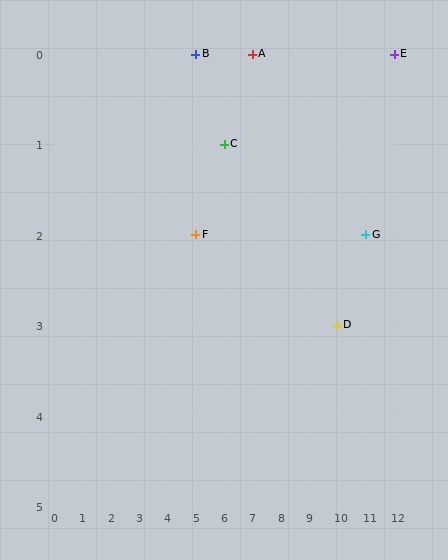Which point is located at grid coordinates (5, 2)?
Point F is at (5, 2).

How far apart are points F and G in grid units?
Points F and G are 6 columns apart.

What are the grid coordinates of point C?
Point C is at grid coordinates (6, 1).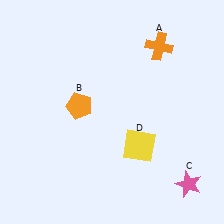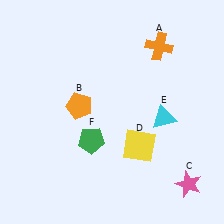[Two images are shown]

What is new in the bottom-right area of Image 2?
A cyan triangle (E) was added in the bottom-right area of Image 2.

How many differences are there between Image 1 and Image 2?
There are 2 differences between the two images.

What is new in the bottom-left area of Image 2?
A green pentagon (F) was added in the bottom-left area of Image 2.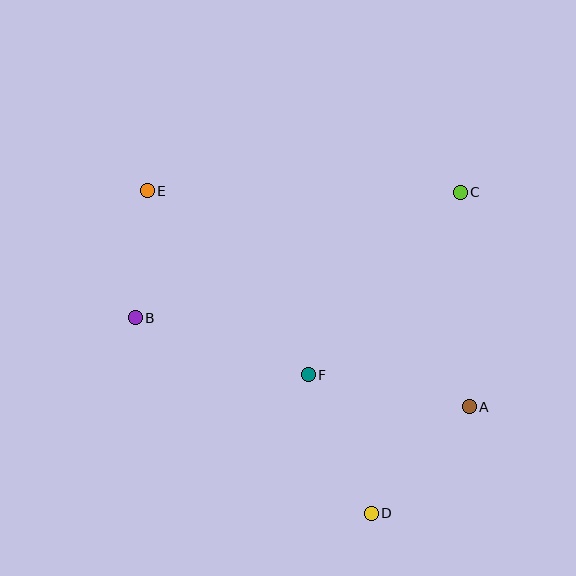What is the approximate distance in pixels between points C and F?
The distance between C and F is approximately 237 pixels.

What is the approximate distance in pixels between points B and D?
The distance between B and D is approximately 307 pixels.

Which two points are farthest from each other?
Points D and E are farthest from each other.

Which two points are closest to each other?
Points B and E are closest to each other.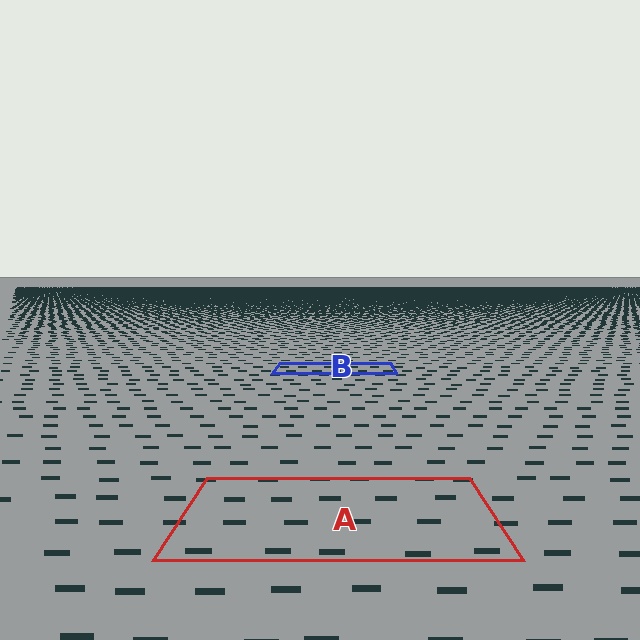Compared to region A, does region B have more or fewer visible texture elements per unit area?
Region B has more texture elements per unit area — they are packed more densely because it is farther away.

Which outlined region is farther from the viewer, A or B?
Region B is farther from the viewer — the texture elements inside it appear smaller and more densely packed.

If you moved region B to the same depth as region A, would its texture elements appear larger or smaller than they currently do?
They would appear larger. At a closer depth, the same texture elements are projected at a bigger on-screen size.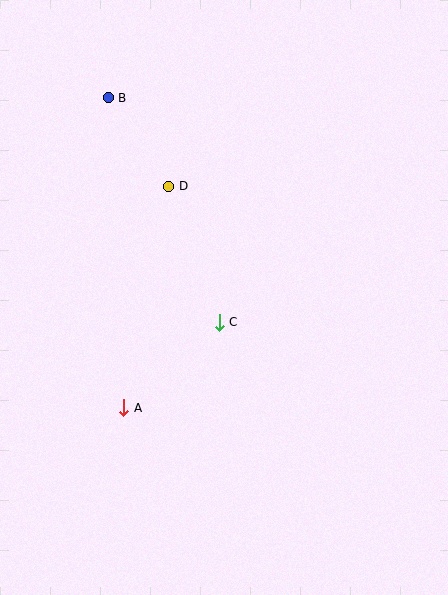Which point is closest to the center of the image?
Point C at (219, 322) is closest to the center.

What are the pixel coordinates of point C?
Point C is at (219, 322).